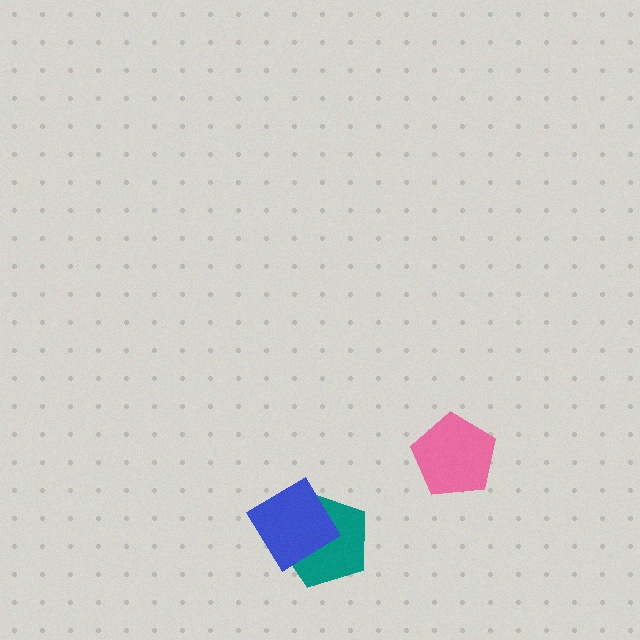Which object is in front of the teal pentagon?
The blue diamond is in front of the teal pentagon.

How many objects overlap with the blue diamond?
1 object overlaps with the blue diamond.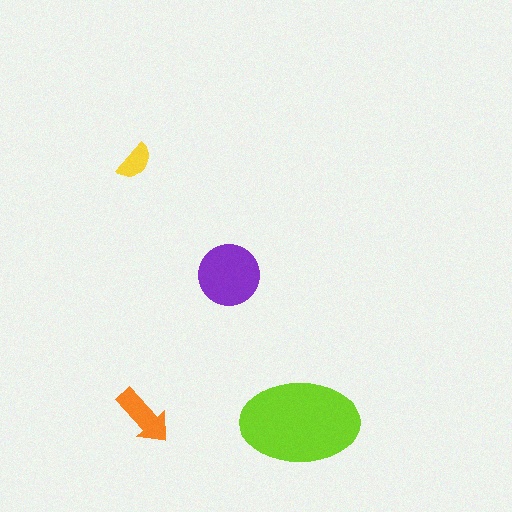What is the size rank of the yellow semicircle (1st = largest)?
4th.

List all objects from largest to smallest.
The lime ellipse, the purple circle, the orange arrow, the yellow semicircle.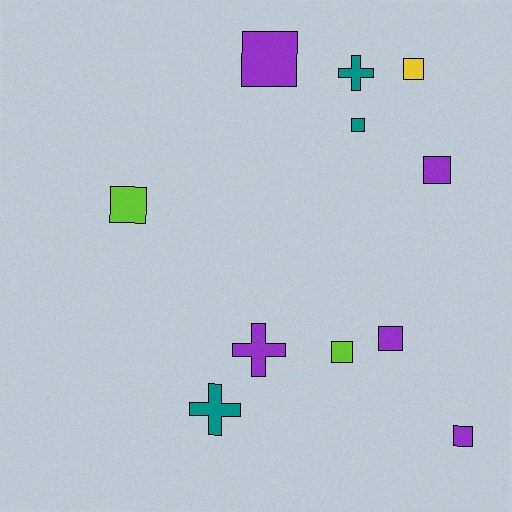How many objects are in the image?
There are 11 objects.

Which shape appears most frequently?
Square, with 8 objects.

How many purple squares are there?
There are 4 purple squares.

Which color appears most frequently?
Purple, with 5 objects.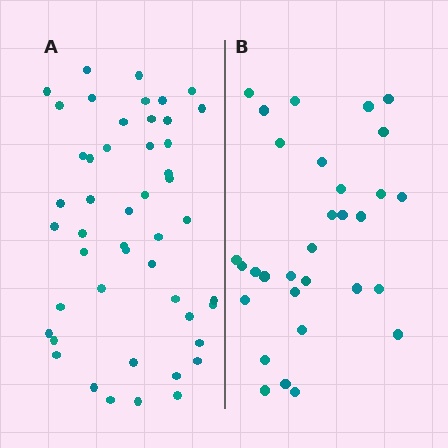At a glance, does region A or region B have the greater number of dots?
Region A (the left region) has more dots.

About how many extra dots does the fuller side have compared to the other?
Region A has approximately 15 more dots than region B.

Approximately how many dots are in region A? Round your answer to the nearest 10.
About 50 dots. (The exact count is 48, which rounds to 50.)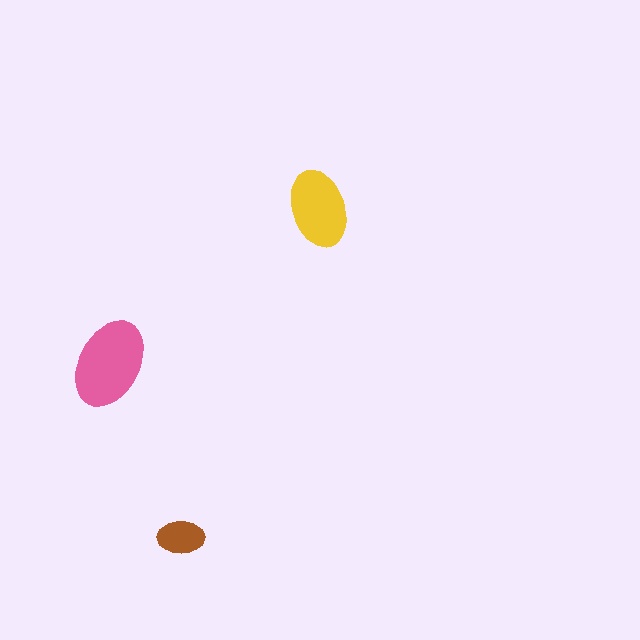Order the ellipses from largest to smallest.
the pink one, the yellow one, the brown one.